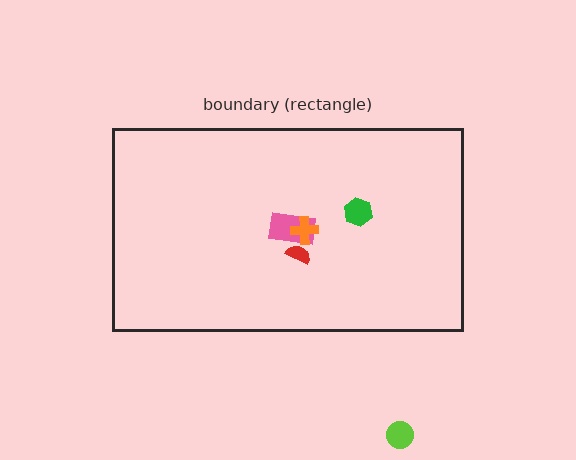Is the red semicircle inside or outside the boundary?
Inside.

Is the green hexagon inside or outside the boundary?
Inside.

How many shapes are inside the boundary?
4 inside, 1 outside.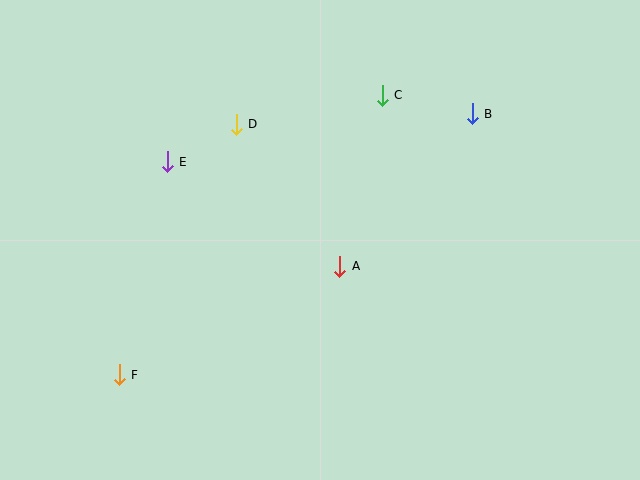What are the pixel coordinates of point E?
Point E is at (167, 162).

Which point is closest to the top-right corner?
Point B is closest to the top-right corner.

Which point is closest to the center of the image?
Point A at (340, 266) is closest to the center.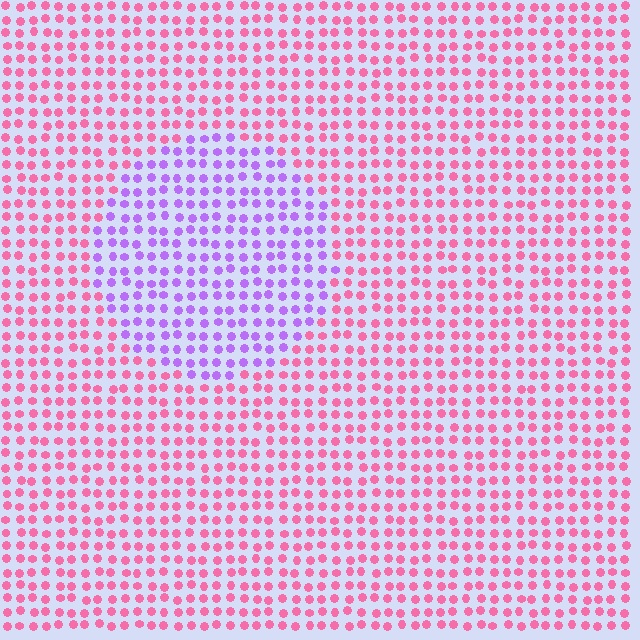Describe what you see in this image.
The image is filled with small pink elements in a uniform arrangement. A circle-shaped region is visible where the elements are tinted to a slightly different hue, forming a subtle color boundary.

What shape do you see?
I see a circle.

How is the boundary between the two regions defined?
The boundary is defined purely by a slight shift in hue (about 60 degrees). Spacing, size, and orientation are identical on both sides.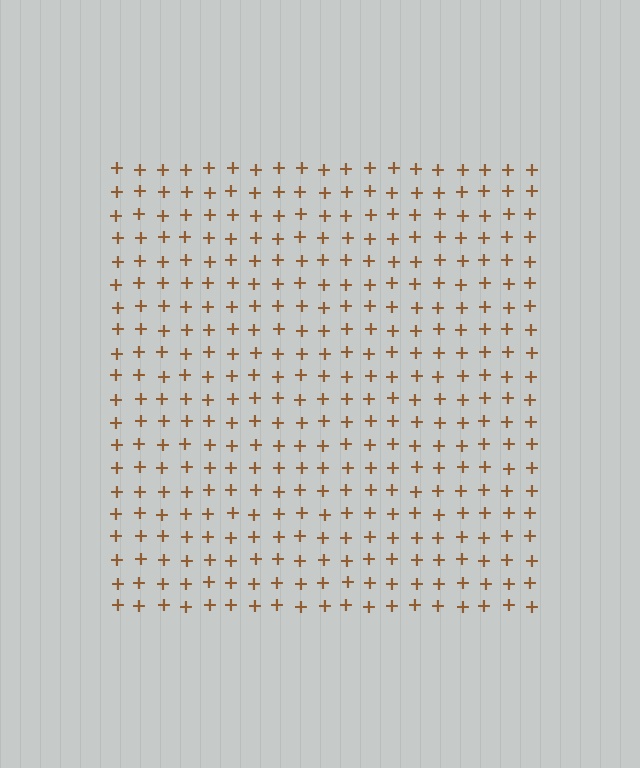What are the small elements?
The small elements are plus signs.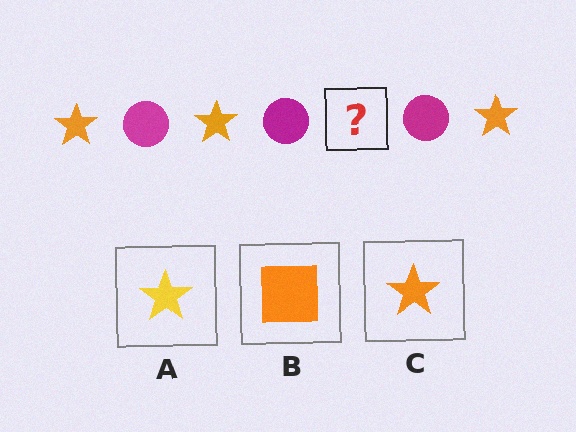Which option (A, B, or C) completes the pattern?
C.